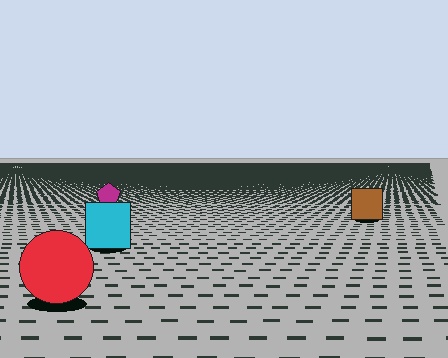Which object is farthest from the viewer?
The magenta pentagon is farthest from the viewer. It appears smaller and the ground texture around it is denser.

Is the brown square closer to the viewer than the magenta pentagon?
Yes. The brown square is closer — you can tell from the texture gradient: the ground texture is coarser near it.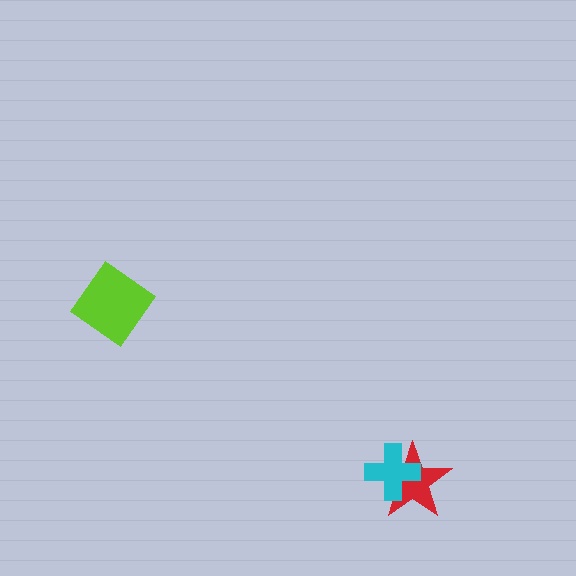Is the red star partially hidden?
Yes, it is partially covered by another shape.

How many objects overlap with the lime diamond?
0 objects overlap with the lime diamond.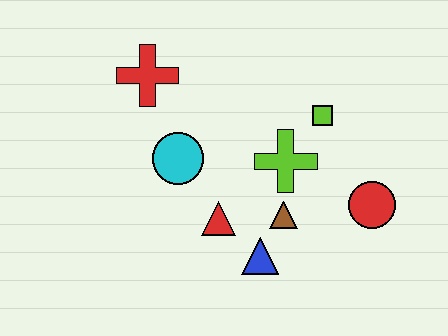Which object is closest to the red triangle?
The blue triangle is closest to the red triangle.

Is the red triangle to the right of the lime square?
No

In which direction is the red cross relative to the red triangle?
The red cross is above the red triangle.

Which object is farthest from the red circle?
The red cross is farthest from the red circle.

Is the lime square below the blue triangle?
No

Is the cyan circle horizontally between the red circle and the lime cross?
No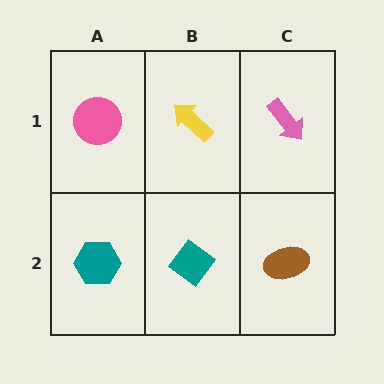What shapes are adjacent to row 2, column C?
A pink arrow (row 1, column C), a teal diamond (row 2, column B).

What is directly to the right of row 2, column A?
A teal diamond.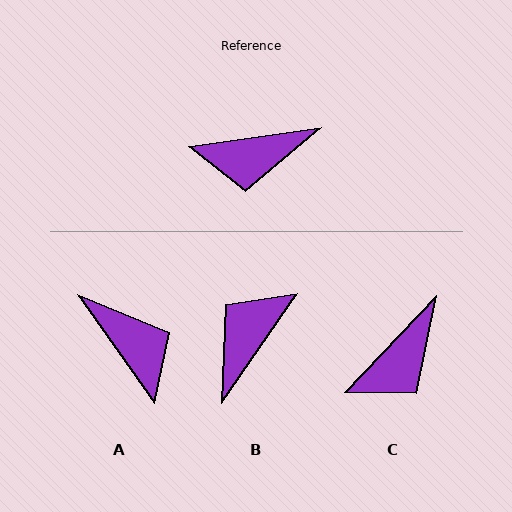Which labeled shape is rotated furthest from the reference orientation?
B, about 133 degrees away.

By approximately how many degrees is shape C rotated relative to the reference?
Approximately 38 degrees counter-clockwise.